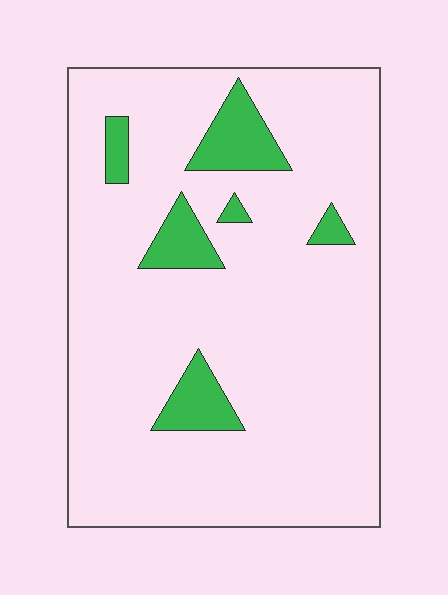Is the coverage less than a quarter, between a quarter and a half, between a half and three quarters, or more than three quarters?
Less than a quarter.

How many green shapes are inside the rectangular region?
6.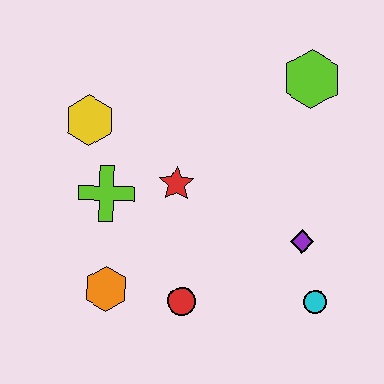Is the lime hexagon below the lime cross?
No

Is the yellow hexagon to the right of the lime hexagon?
No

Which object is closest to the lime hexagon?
The purple diamond is closest to the lime hexagon.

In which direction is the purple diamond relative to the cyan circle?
The purple diamond is above the cyan circle.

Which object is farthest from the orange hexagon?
The lime hexagon is farthest from the orange hexagon.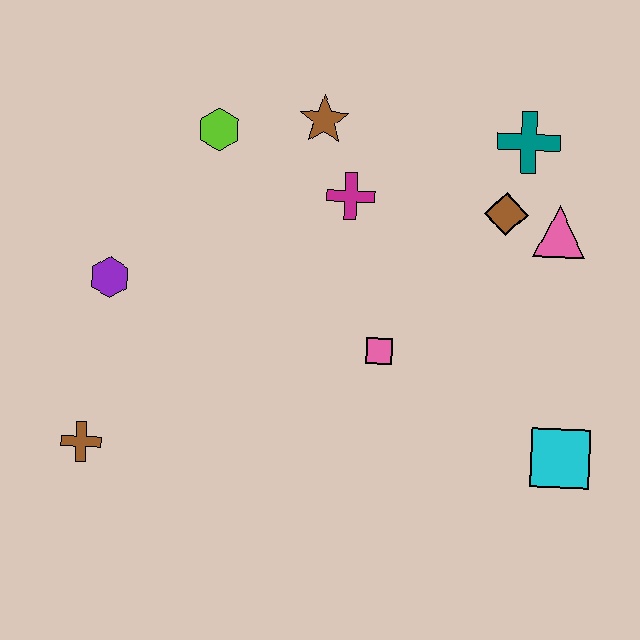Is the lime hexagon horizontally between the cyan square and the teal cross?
No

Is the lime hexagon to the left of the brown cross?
No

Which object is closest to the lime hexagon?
The brown star is closest to the lime hexagon.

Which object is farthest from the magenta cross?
The brown cross is farthest from the magenta cross.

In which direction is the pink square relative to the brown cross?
The pink square is to the right of the brown cross.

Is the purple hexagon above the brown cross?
Yes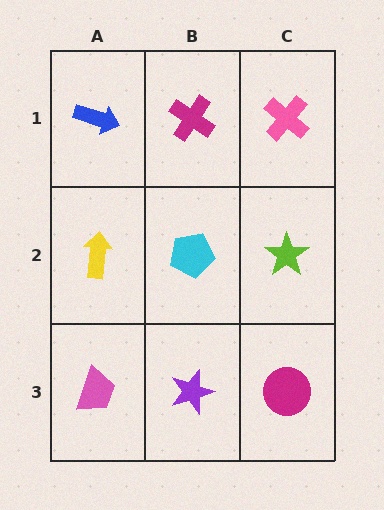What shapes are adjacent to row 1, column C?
A lime star (row 2, column C), a magenta cross (row 1, column B).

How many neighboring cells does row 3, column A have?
2.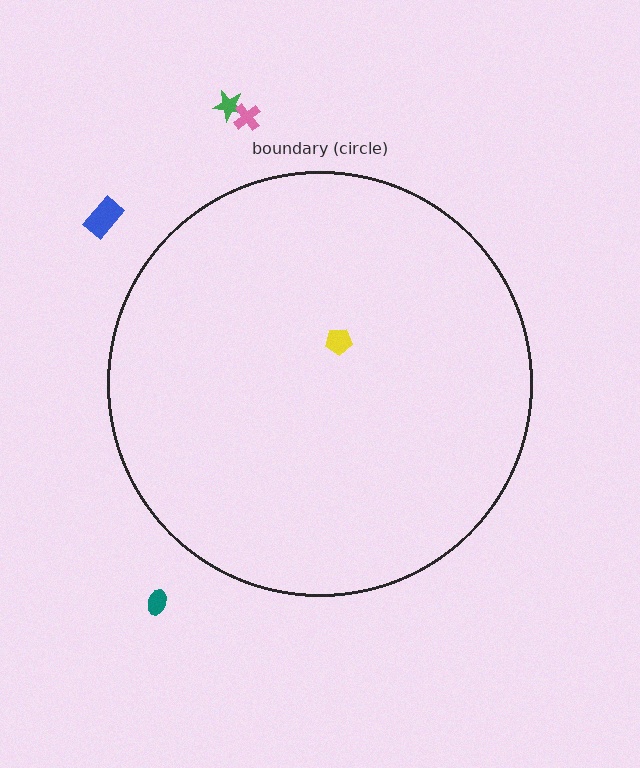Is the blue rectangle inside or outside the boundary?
Outside.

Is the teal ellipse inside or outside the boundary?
Outside.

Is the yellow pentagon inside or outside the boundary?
Inside.